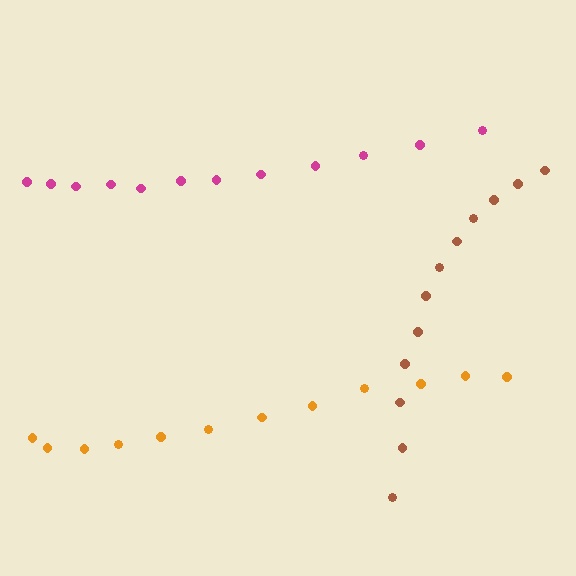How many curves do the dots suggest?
There are 3 distinct paths.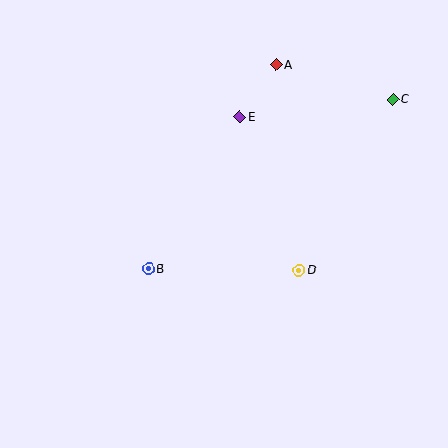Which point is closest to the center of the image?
Point B at (149, 269) is closest to the center.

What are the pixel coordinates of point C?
Point C is at (393, 99).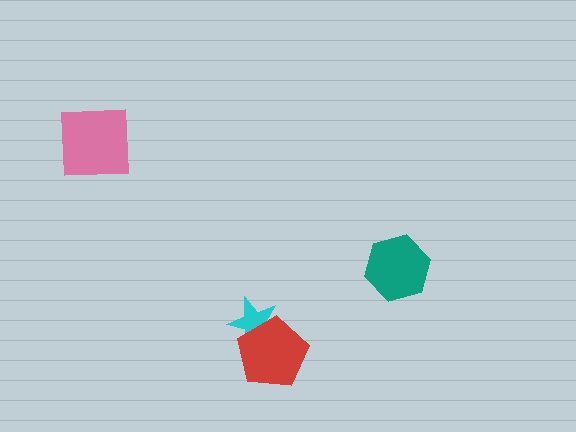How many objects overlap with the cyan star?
1 object overlaps with the cyan star.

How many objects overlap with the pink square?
0 objects overlap with the pink square.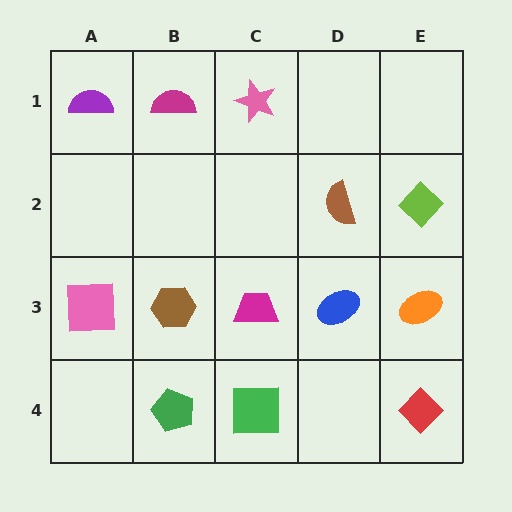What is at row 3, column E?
An orange ellipse.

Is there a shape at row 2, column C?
No, that cell is empty.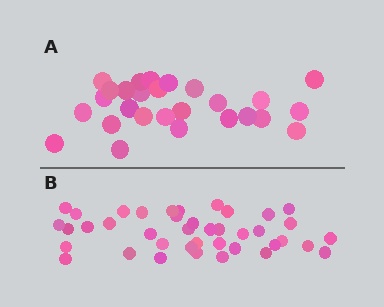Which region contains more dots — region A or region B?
Region B (the bottom region) has more dots.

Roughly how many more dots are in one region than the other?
Region B has approximately 15 more dots than region A.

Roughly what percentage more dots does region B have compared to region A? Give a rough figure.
About 50% more.